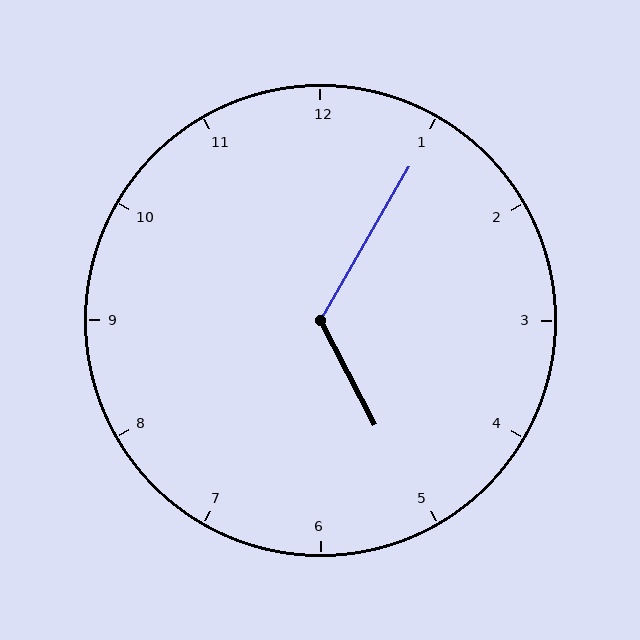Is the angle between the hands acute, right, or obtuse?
It is obtuse.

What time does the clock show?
5:05.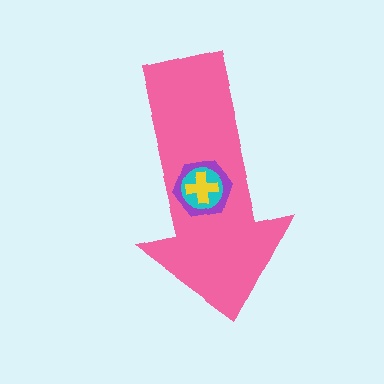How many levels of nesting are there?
4.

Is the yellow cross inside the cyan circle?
Yes.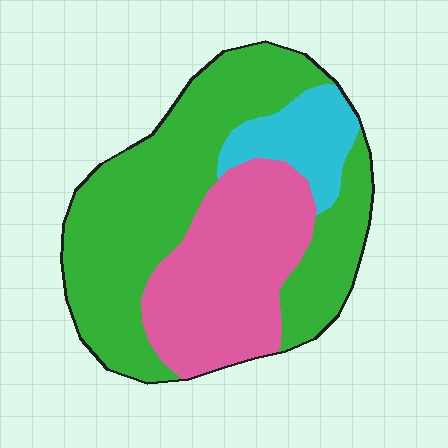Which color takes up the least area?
Cyan, at roughly 10%.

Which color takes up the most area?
Green, at roughly 55%.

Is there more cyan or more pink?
Pink.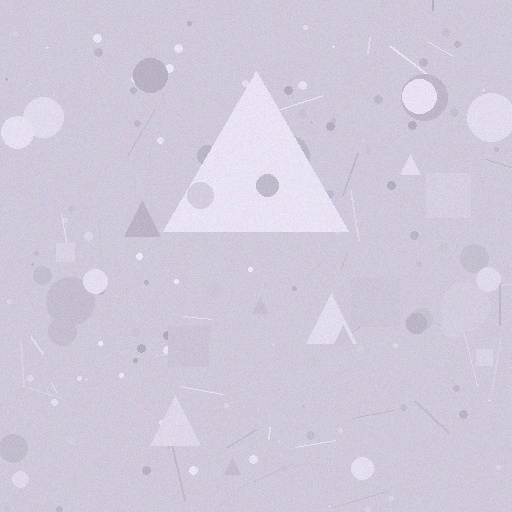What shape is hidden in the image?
A triangle is hidden in the image.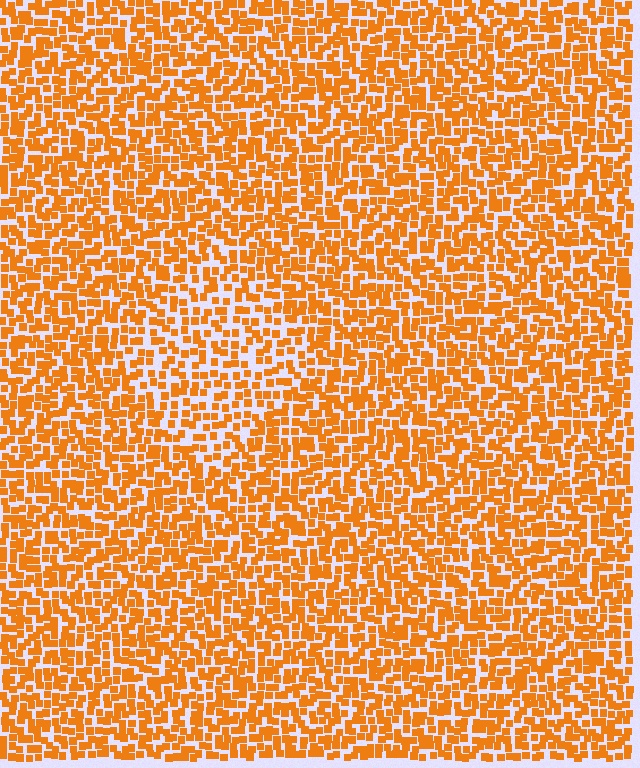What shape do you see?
I see a diamond.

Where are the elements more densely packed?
The elements are more densely packed outside the diamond boundary.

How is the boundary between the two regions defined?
The boundary is defined by a change in element density (approximately 1.5x ratio). All elements are the same color, size, and shape.